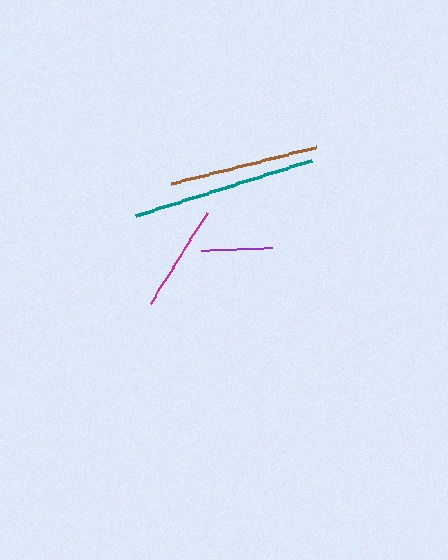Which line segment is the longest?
The teal line is the longest at approximately 185 pixels.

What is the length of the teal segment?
The teal segment is approximately 185 pixels long.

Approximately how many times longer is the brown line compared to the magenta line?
The brown line is approximately 1.4 times the length of the magenta line.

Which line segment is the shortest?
The purple line is the shortest at approximately 71 pixels.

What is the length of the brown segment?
The brown segment is approximately 149 pixels long.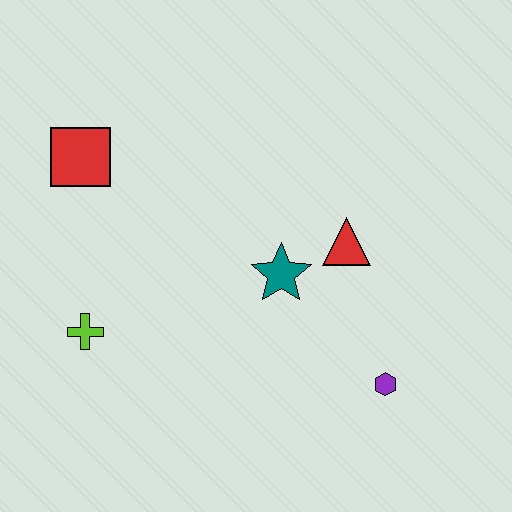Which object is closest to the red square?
The lime cross is closest to the red square.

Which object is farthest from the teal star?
The red square is farthest from the teal star.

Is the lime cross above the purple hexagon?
Yes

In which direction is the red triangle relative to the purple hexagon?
The red triangle is above the purple hexagon.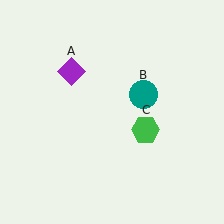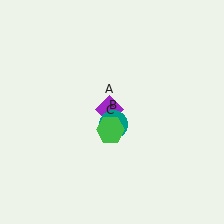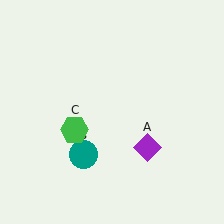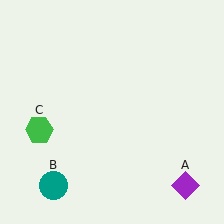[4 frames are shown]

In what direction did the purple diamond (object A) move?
The purple diamond (object A) moved down and to the right.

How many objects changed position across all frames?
3 objects changed position: purple diamond (object A), teal circle (object B), green hexagon (object C).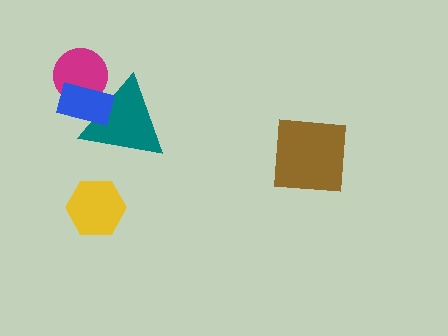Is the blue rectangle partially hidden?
No, no other shape covers it.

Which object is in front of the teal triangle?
The blue rectangle is in front of the teal triangle.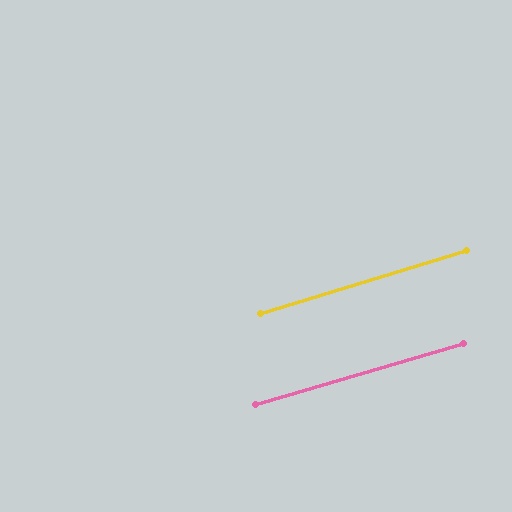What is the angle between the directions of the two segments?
Approximately 1 degree.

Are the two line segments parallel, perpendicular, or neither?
Parallel — their directions differ by only 0.8°.